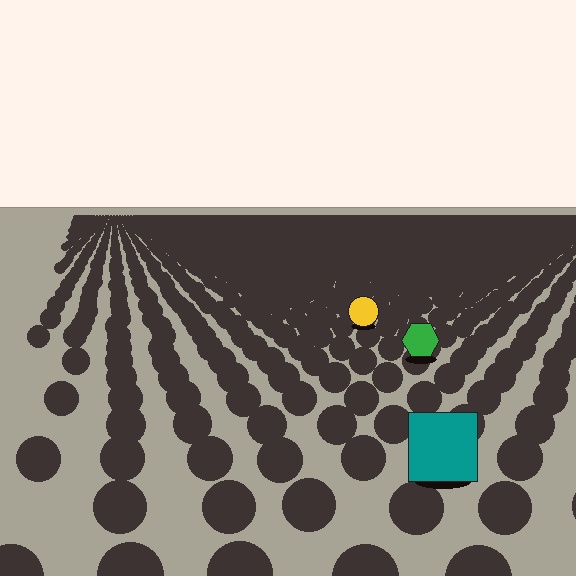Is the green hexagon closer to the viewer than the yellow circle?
Yes. The green hexagon is closer — you can tell from the texture gradient: the ground texture is coarser near it.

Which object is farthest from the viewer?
The yellow circle is farthest from the viewer. It appears smaller and the ground texture around it is denser.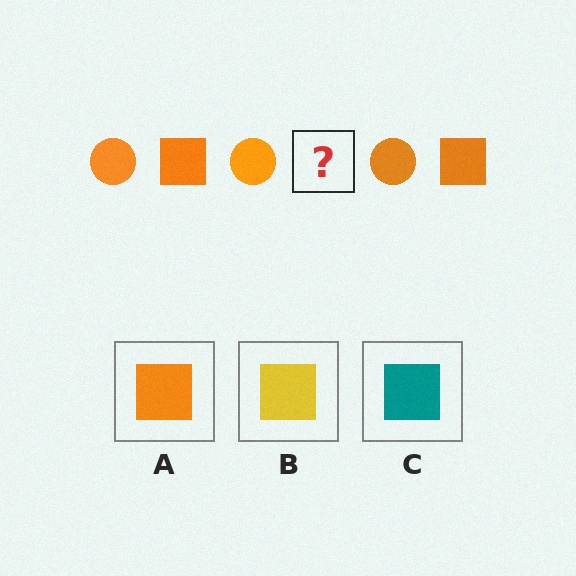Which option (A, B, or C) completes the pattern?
A.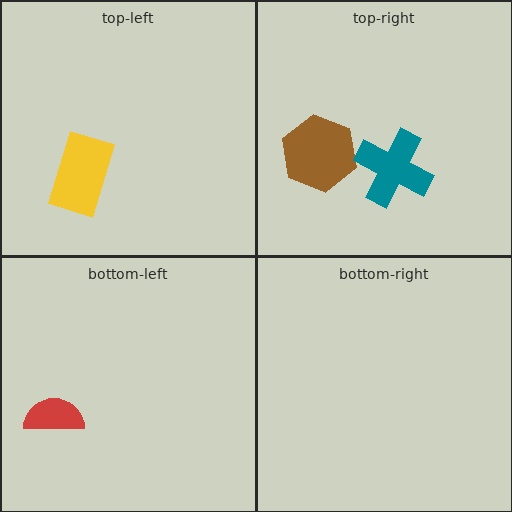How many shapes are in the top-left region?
1.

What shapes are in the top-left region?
The yellow rectangle.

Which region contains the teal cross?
The top-right region.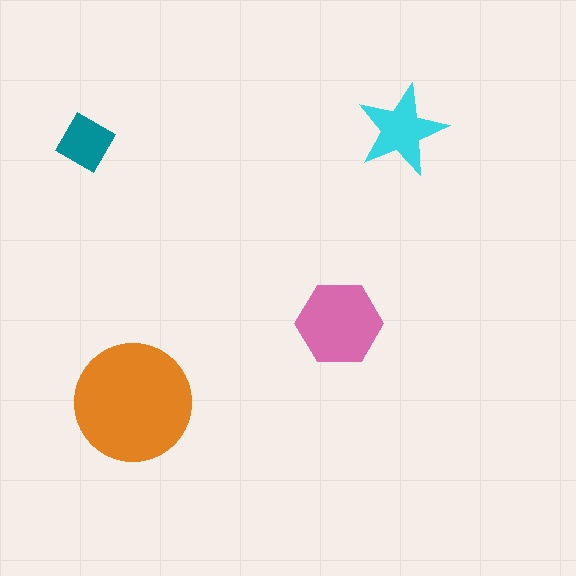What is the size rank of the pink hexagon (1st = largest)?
2nd.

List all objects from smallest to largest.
The teal square, the cyan star, the pink hexagon, the orange circle.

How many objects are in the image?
There are 4 objects in the image.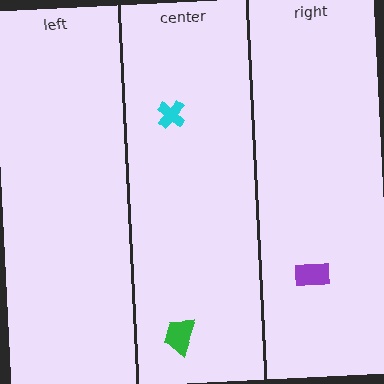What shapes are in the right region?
The purple rectangle.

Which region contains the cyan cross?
The center region.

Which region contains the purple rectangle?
The right region.